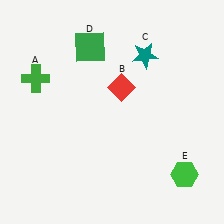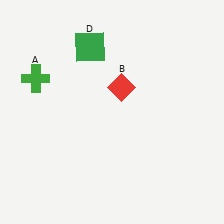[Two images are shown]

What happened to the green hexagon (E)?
The green hexagon (E) was removed in Image 2. It was in the bottom-right area of Image 1.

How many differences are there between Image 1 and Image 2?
There are 2 differences between the two images.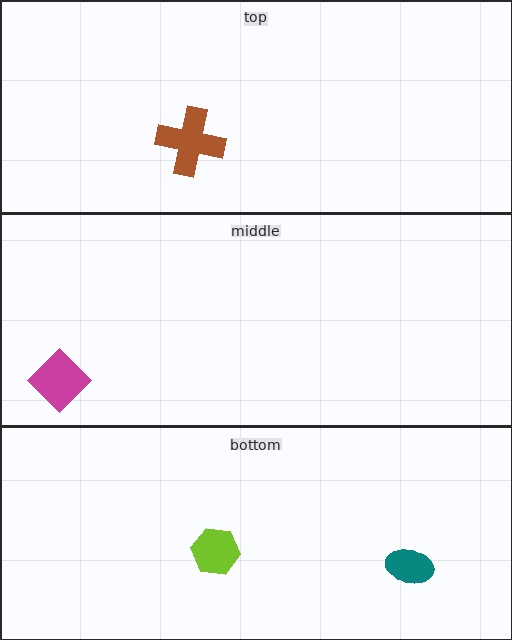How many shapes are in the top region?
1.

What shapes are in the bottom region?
The lime hexagon, the teal ellipse.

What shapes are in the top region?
The brown cross.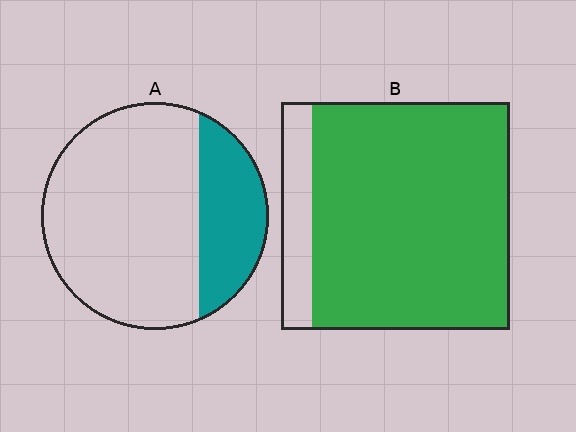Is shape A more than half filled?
No.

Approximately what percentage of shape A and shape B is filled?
A is approximately 25% and B is approximately 85%.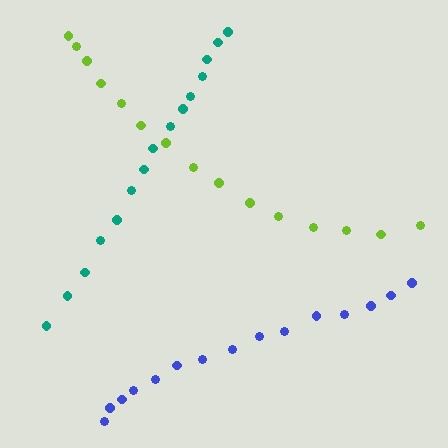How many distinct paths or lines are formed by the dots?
There are 3 distinct paths.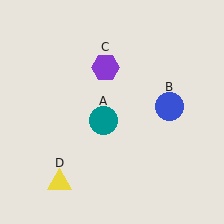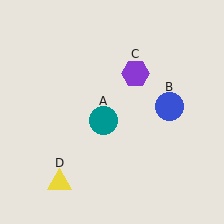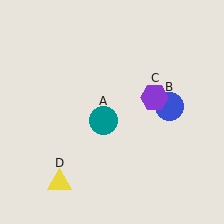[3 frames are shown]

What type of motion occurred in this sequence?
The purple hexagon (object C) rotated clockwise around the center of the scene.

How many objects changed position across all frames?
1 object changed position: purple hexagon (object C).